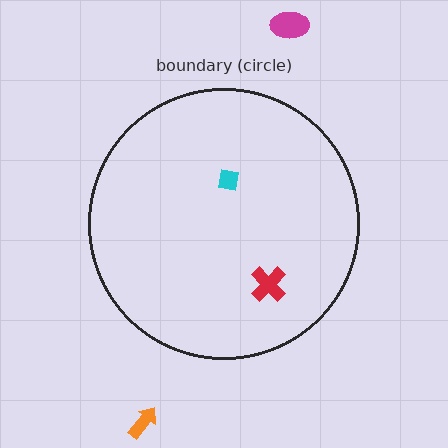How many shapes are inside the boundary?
2 inside, 2 outside.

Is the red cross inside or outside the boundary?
Inside.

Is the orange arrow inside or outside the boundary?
Outside.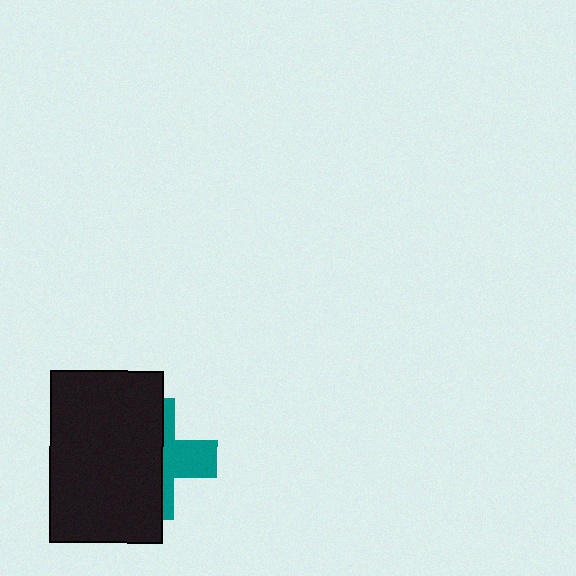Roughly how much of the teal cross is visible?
A small part of it is visible (roughly 37%).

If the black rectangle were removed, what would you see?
You would see the complete teal cross.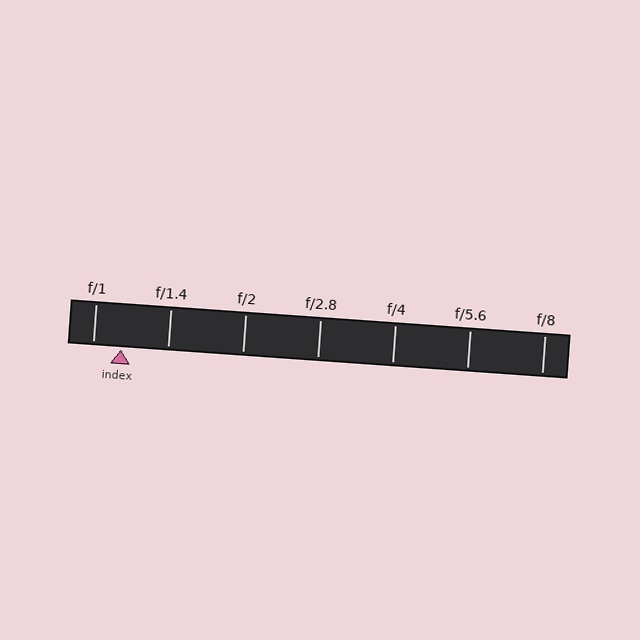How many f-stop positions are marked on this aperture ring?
There are 7 f-stop positions marked.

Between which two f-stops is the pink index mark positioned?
The index mark is between f/1 and f/1.4.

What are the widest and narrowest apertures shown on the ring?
The widest aperture shown is f/1 and the narrowest is f/8.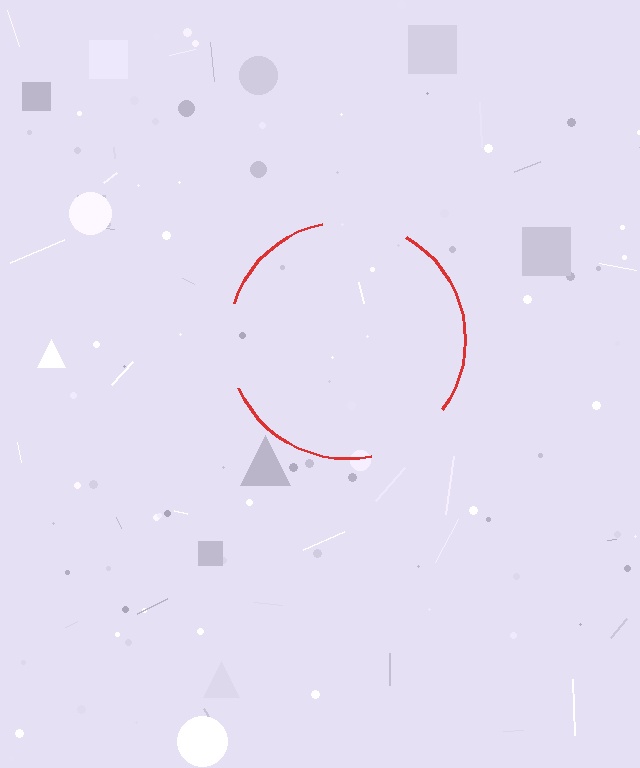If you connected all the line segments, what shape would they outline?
They would outline a circle.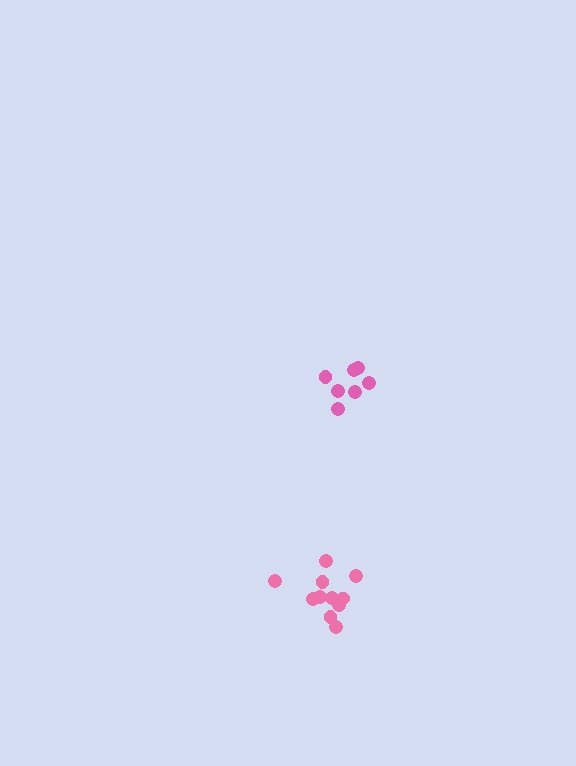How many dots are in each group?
Group 1: 11 dots, Group 2: 7 dots (18 total).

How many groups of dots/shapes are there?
There are 2 groups.